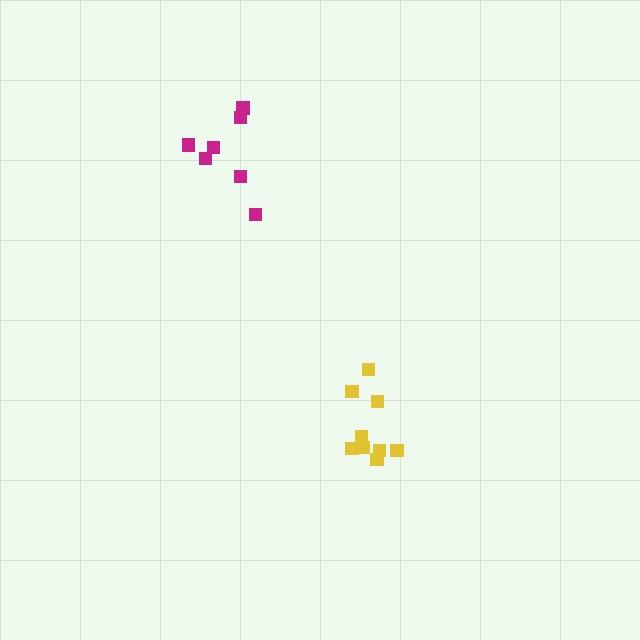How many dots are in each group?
Group 1: 9 dots, Group 2: 7 dots (16 total).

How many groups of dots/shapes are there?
There are 2 groups.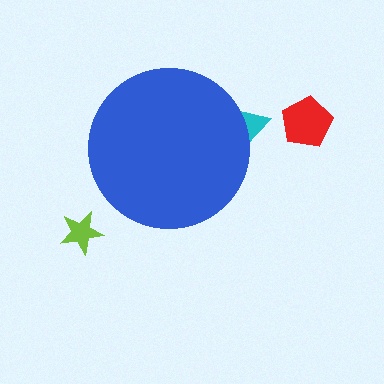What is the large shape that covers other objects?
A blue circle.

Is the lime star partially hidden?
No, the lime star is fully visible.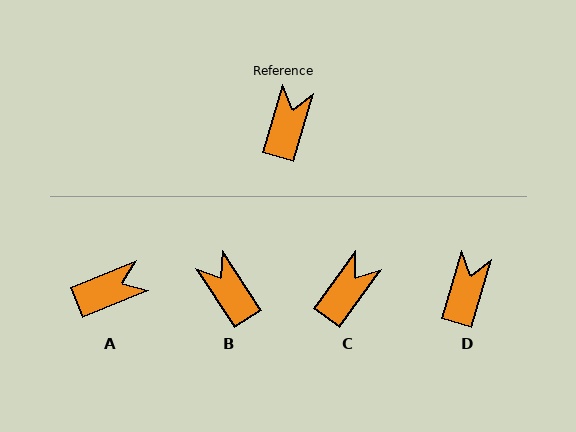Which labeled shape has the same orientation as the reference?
D.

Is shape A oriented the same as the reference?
No, it is off by about 52 degrees.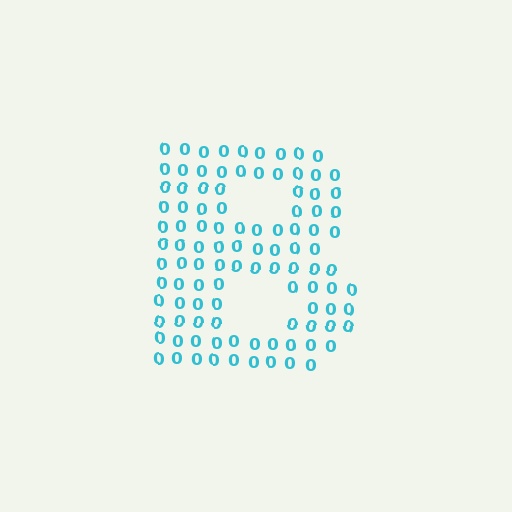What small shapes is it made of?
It is made of small digit 0's.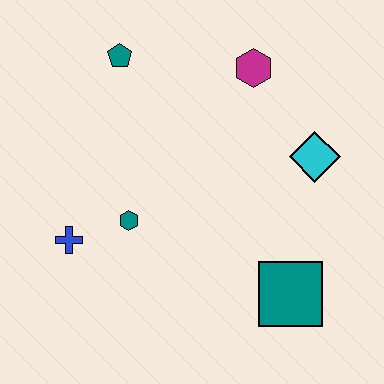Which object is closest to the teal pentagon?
The magenta hexagon is closest to the teal pentagon.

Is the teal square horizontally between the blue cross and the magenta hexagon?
No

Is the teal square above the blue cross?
No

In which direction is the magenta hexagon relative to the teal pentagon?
The magenta hexagon is to the right of the teal pentagon.